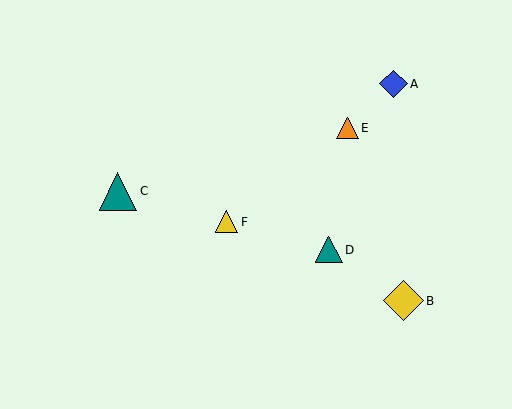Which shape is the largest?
The yellow diamond (labeled B) is the largest.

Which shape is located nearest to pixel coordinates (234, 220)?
The yellow triangle (labeled F) at (227, 222) is nearest to that location.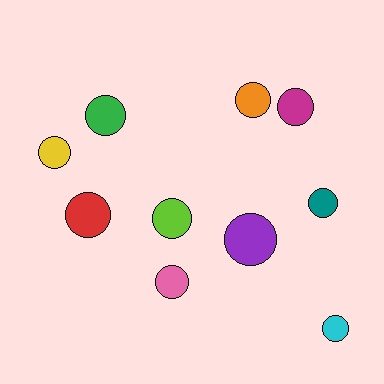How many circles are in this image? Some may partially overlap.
There are 10 circles.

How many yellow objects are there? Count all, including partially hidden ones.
There is 1 yellow object.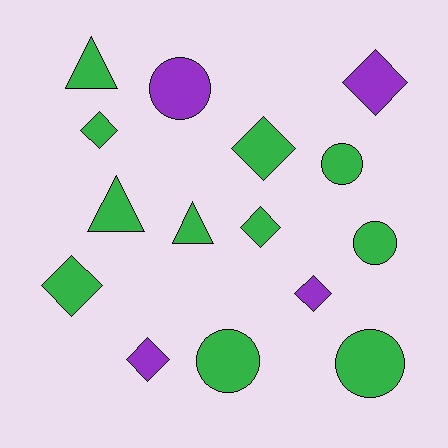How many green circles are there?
There are 4 green circles.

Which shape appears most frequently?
Diamond, with 7 objects.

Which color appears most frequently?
Green, with 11 objects.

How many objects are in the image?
There are 15 objects.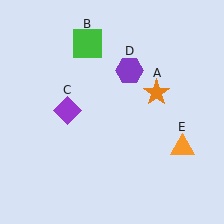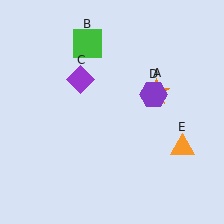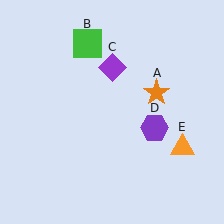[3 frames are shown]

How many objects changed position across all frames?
2 objects changed position: purple diamond (object C), purple hexagon (object D).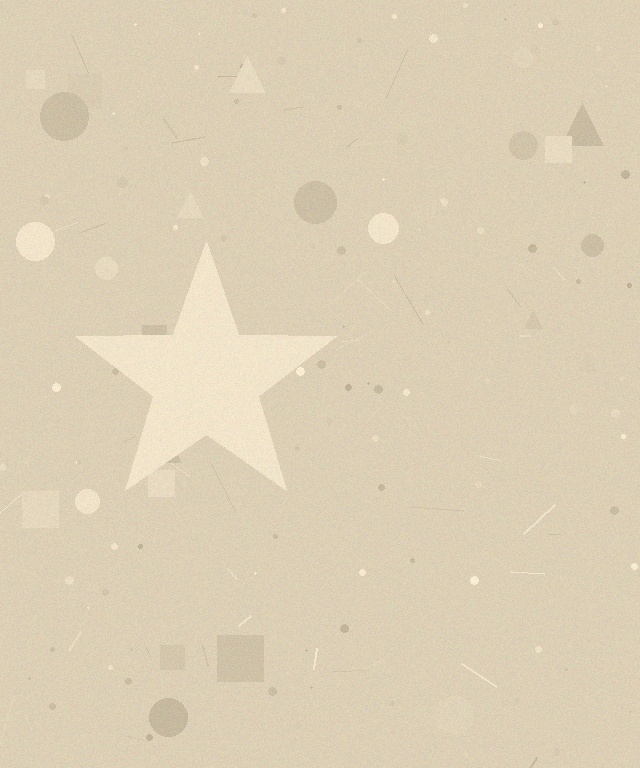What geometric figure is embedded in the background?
A star is embedded in the background.